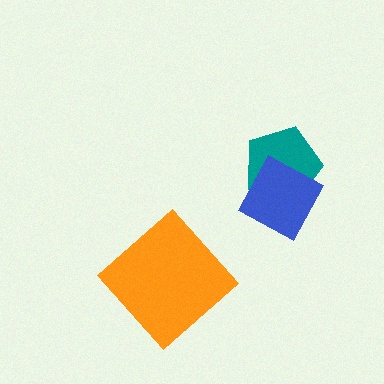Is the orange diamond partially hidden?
No, no other shape covers it.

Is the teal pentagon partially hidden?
Yes, it is partially covered by another shape.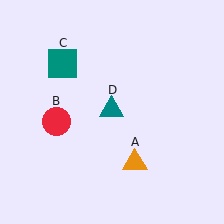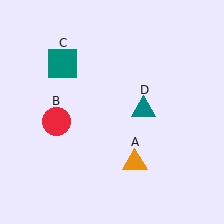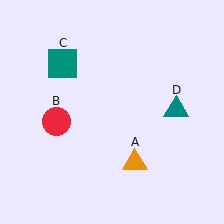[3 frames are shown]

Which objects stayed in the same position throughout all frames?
Orange triangle (object A) and red circle (object B) and teal square (object C) remained stationary.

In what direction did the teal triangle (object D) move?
The teal triangle (object D) moved right.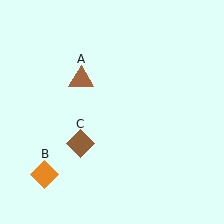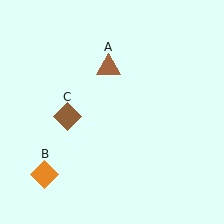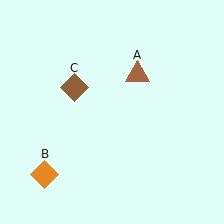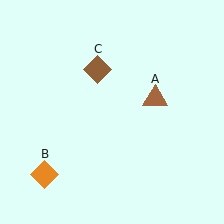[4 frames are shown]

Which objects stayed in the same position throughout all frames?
Orange diamond (object B) remained stationary.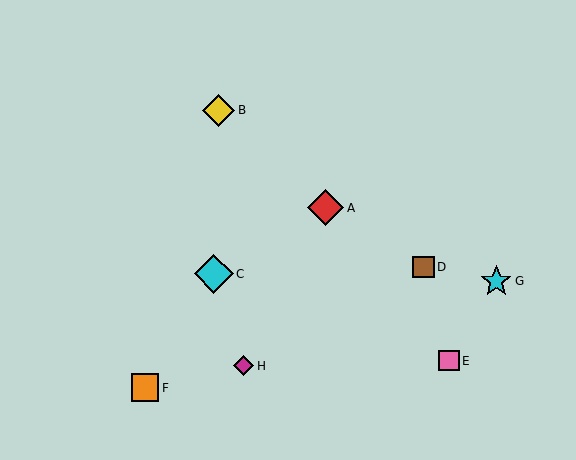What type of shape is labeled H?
Shape H is a magenta diamond.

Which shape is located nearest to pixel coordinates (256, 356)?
The magenta diamond (labeled H) at (244, 366) is nearest to that location.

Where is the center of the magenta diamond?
The center of the magenta diamond is at (244, 366).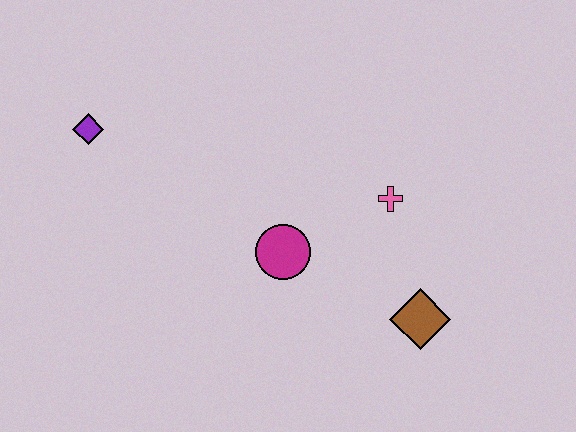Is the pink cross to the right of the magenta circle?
Yes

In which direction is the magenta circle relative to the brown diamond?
The magenta circle is to the left of the brown diamond.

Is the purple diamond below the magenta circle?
No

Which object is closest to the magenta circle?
The pink cross is closest to the magenta circle.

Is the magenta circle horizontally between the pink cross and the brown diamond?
No